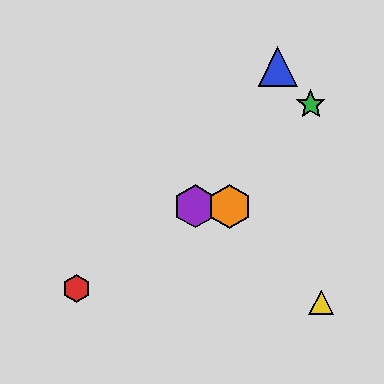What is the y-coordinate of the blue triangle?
The blue triangle is at y≈66.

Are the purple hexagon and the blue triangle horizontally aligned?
No, the purple hexagon is at y≈206 and the blue triangle is at y≈66.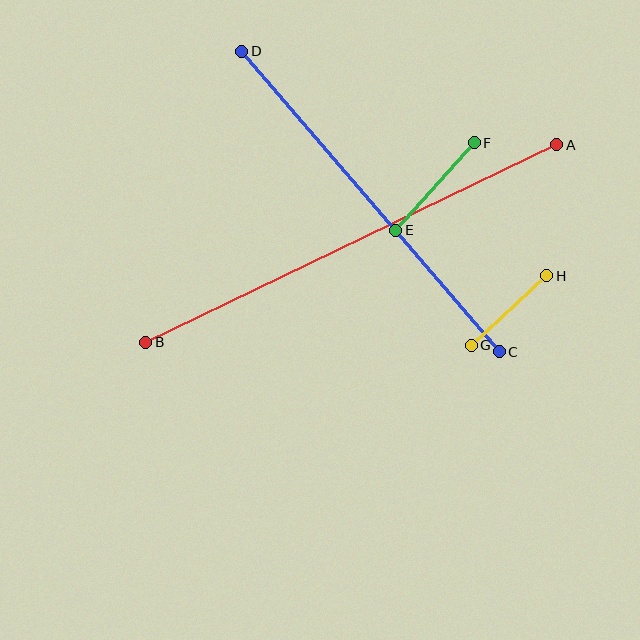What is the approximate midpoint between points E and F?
The midpoint is at approximately (435, 187) pixels.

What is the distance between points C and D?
The distance is approximately 396 pixels.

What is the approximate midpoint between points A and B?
The midpoint is at approximately (351, 244) pixels.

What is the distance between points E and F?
The distance is approximately 117 pixels.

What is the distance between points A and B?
The distance is approximately 456 pixels.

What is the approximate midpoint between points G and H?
The midpoint is at approximately (509, 310) pixels.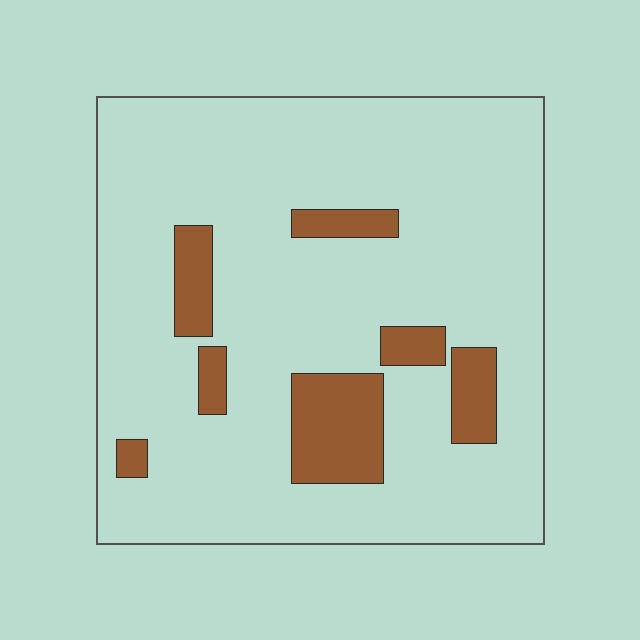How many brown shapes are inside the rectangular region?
7.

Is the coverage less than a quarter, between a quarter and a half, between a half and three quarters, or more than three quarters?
Less than a quarter.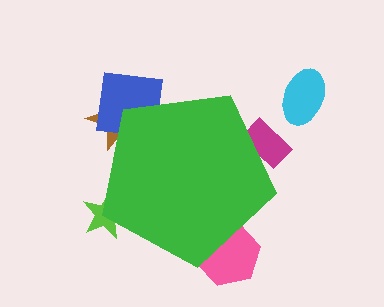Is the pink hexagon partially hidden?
Yes, the pink hexagon is partially hidden behind the green pentagon.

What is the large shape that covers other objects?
A green pentagon.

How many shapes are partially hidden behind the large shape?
5 shapes are partially hidden.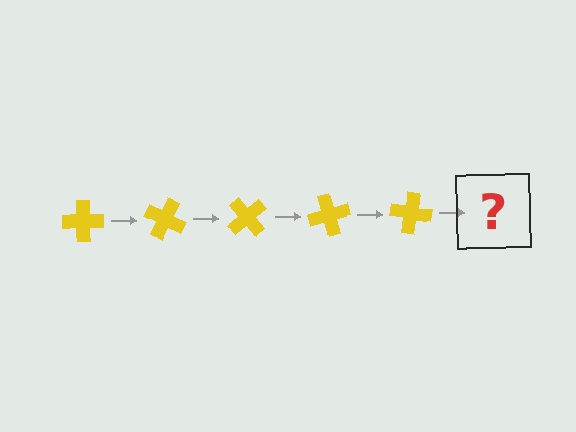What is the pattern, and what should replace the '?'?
The pattern is that the cross rotates 25 degrees each step. The '?' should be a yellow cross rotated 125 degrees.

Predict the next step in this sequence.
The next step is a yellow cross rotated 125 degrees.